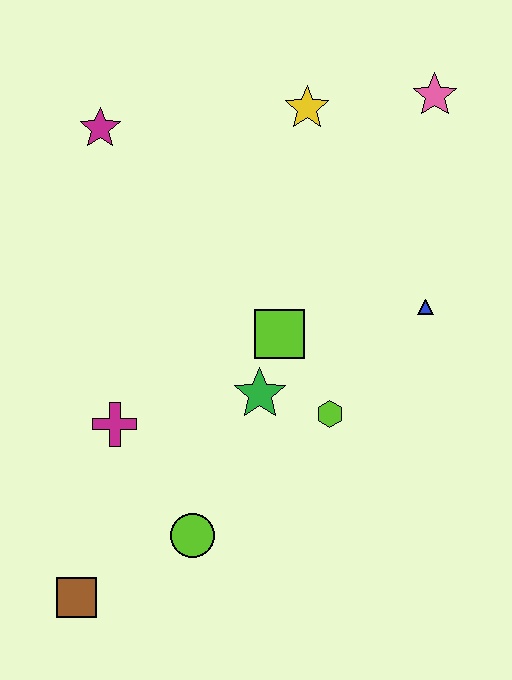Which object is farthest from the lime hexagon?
The magenta star is farthest from the lime hexagon.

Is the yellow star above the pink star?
No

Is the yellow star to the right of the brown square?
Yes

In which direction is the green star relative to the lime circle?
The green star is above the lime circle.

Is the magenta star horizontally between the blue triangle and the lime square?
No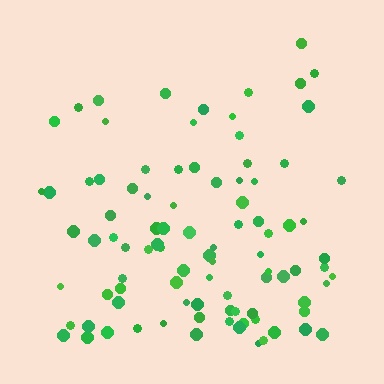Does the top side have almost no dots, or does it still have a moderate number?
Still a moderate number, just noticeably fewer than the bottom.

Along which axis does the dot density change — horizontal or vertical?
Vertical.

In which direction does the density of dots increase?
From top to bottom, with the bottom side densest.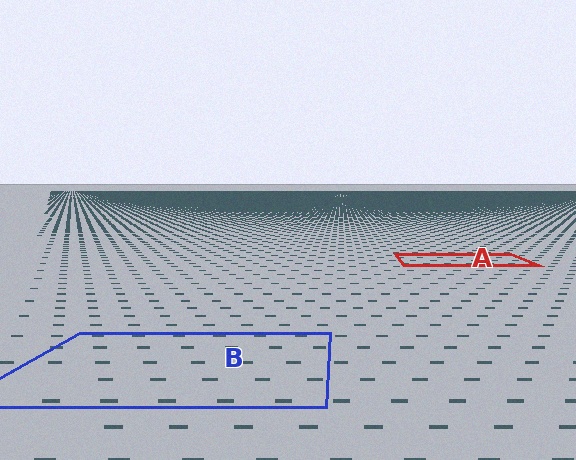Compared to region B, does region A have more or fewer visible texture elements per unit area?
Region A has more texture elements per unit area — they are packed more densely because it is farther away.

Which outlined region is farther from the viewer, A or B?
Region A is farther from the viewer — the texture elements inside it appear smaller and more densely packed.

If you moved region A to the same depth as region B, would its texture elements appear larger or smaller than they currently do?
They would appear larger. At a closer depth, the same texture elements are projected at a bigger on-screen size.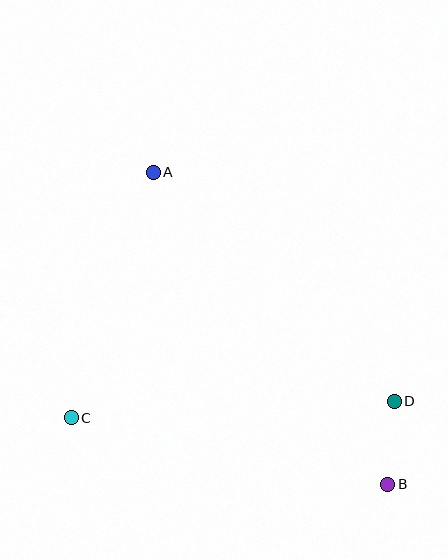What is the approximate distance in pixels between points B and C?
The distance between B and C is approximately 324 pixels.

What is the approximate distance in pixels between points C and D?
The distance between C and D is approximately 324 pixels.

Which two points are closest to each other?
Points B and D are closest to each other.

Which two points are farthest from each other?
Points A and B are farthest from each other.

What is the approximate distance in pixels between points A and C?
The distance between A and C is approximately 259 pixels.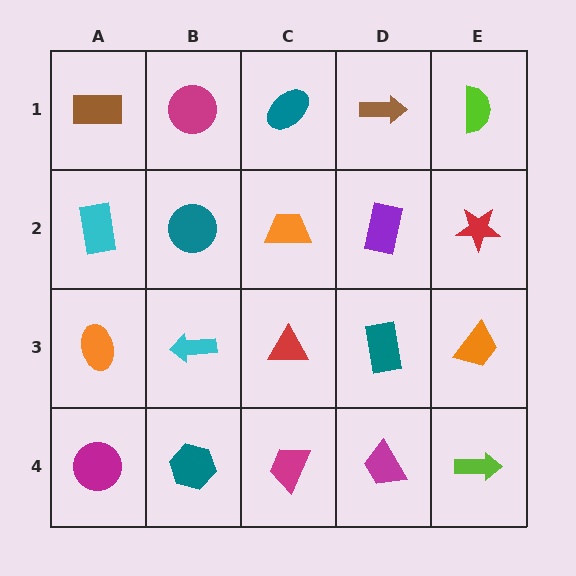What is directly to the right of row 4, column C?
A magenta trapezoid.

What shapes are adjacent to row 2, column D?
A brown arrow (row 1, column D), a teal rectangle (row 3, column D), an orange trapezoid (row 2, column C), a red star (row 2, column E).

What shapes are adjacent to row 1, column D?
A purple rectangle (row 2, column D), a teal ellipse (row 1, column C), a lime semicircle (row 1, column E).